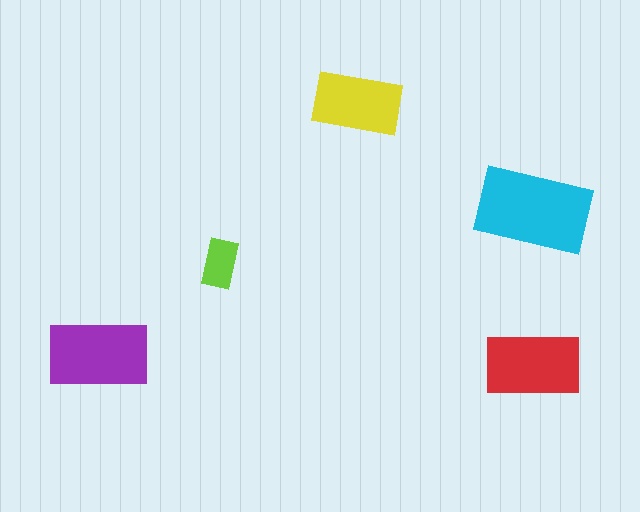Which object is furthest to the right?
The cyan rectangle is rightmost.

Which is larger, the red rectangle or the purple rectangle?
The purple one.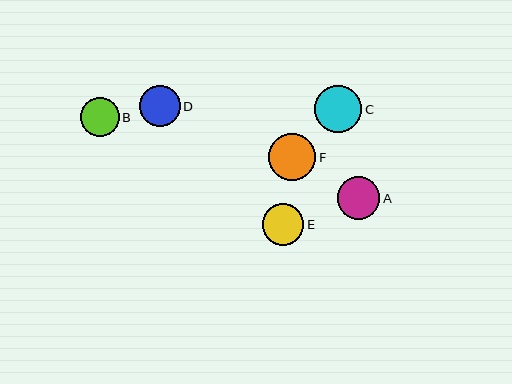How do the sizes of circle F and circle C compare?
Circle F and circle C are approximately the same size.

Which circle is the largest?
Circle F is the largest with a size of approximately 47 pixels.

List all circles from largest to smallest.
From largest to smallest: F, C, A, E, D, B.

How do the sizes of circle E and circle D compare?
Circle E and circle D are approximately the same size.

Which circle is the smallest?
Circle B is the smallest with a size of approximately 39 pixels.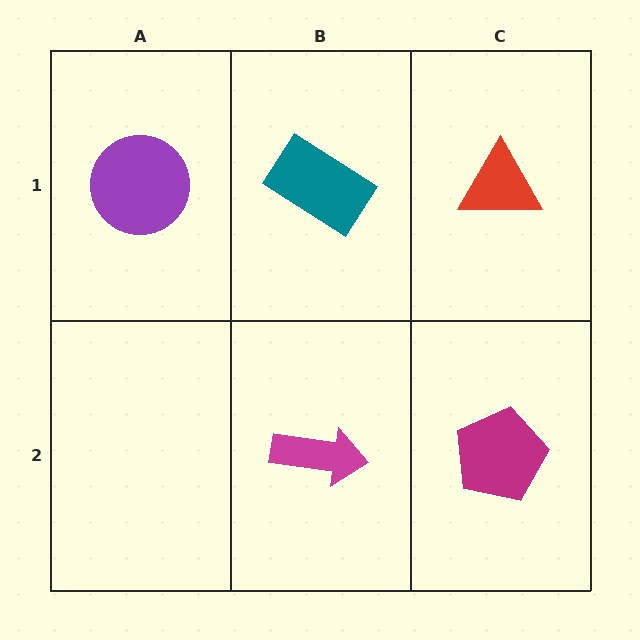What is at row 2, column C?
A magenta pentagon.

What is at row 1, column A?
A purple circle.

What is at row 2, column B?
A magenta arrow.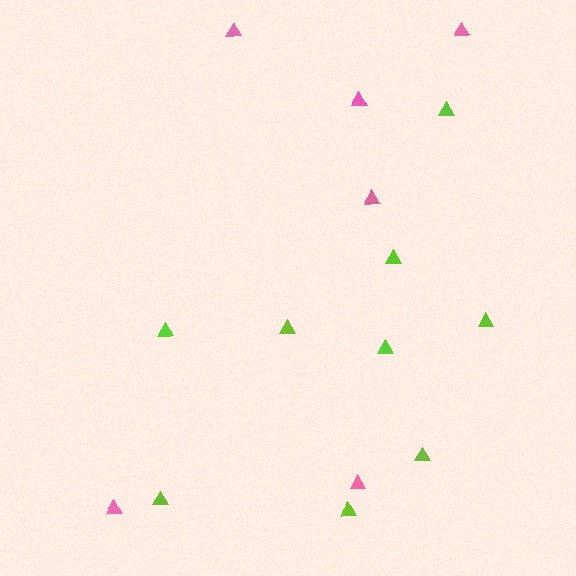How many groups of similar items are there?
There are 2 groups: one group of lime triangles (9) and one group of pink triangles (6).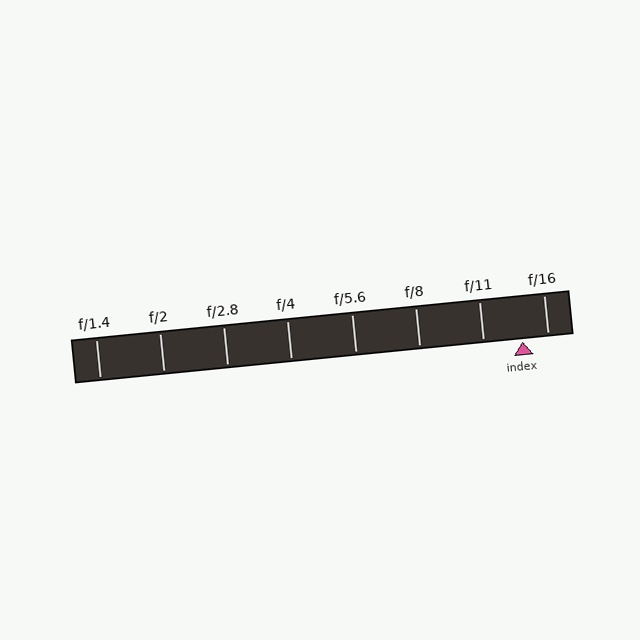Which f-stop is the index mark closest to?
The index mark is closest to f/16.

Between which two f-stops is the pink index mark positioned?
The index mark is between f/11 and f/16.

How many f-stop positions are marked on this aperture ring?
There are 8 f-stop positions marked.